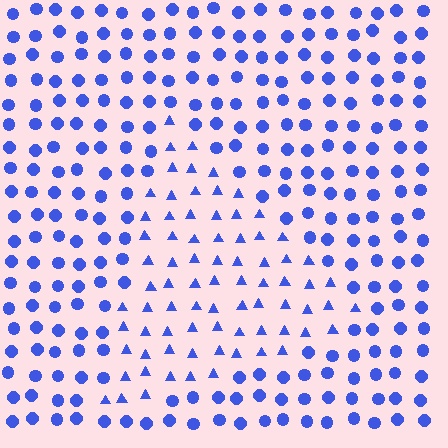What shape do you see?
I see a triangle.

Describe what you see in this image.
The image is filled with small blue elements arranged in a uniform grid. A triangle-shaped region contains triangles, while the surrounding area contains circles. The boundary is defined purely by the change in element shape.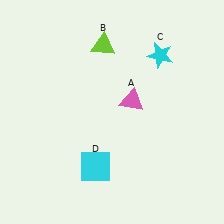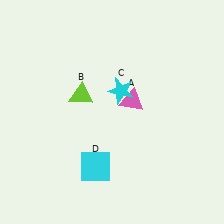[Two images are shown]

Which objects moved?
The objects that moved are: the lime triangle (B), the cyan star (C).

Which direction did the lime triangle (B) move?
The lime triangle (B) moved down.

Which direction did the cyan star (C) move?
The cyan star (C) moved left.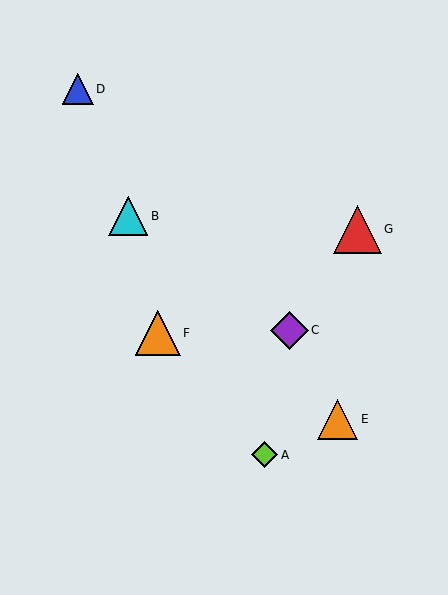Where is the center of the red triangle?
The center of the red triangle is at (357, 229).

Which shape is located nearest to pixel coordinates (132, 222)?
The cyan triangle (labeled B) at (128, 216) is nearest to that location.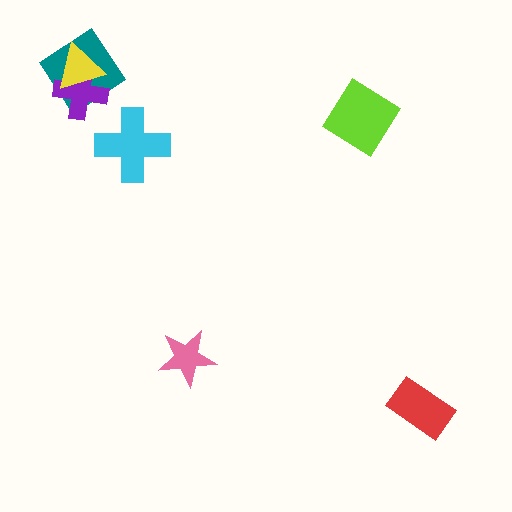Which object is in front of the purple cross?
The yellow triangle is in front of the purple cross.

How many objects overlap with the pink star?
0 objects overlap with the pink star.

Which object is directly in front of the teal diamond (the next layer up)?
The purple cross is directly in front of the teal diamond.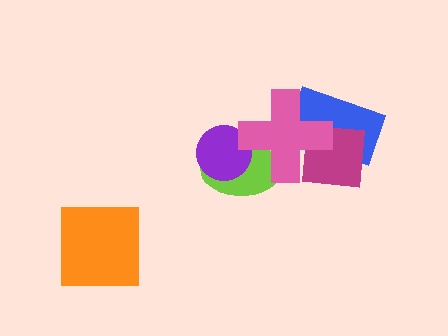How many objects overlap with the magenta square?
2 objects overlap with the magenta square.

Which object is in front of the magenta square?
The pink cross is in front of the magenta square.